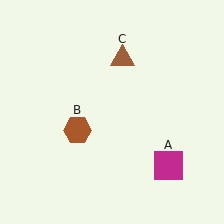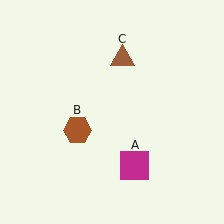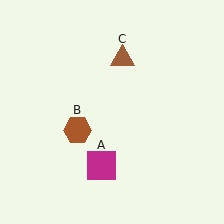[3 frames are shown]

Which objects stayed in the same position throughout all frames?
Brown hexagon (object B) and brown triangle (object C) remained stationary.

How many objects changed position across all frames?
1 object changed position: magenta square (object A).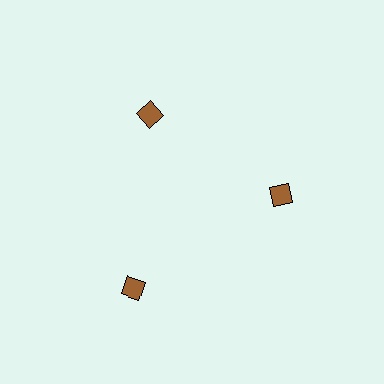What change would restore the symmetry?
The symmetry would be restored by moving it inward, back onto the ring so that all 3 diamonds sit at equal angles and equal distance from the center.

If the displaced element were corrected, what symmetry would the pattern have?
It would have 3-fold rotational symmetry — the pattern would map onto itself every 120 degrees.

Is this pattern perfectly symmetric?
No. The 3 brown diamonds are arranged in a ring, but one element near the 7 o'clock position is pushed outward from the center, breaking the 3-fold rotational symmetry.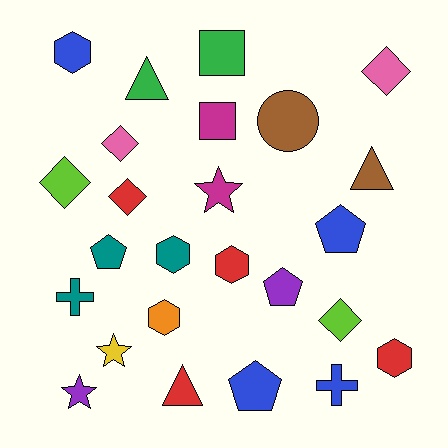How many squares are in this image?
There are 2 squares.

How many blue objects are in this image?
There are 4 blue objects.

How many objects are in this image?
There are 25 objects.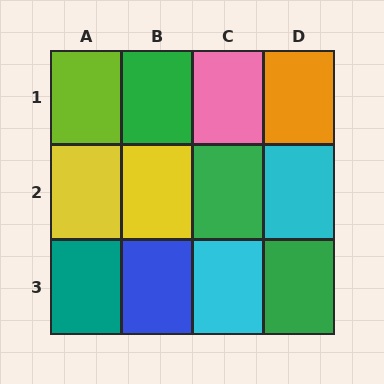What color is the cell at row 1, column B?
Green.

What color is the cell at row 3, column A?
Teal.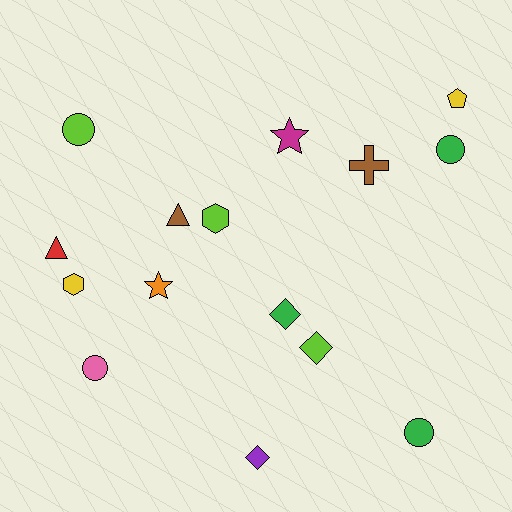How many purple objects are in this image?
There is 1 purple object.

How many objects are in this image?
There are 15 objects.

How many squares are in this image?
There are no squares.